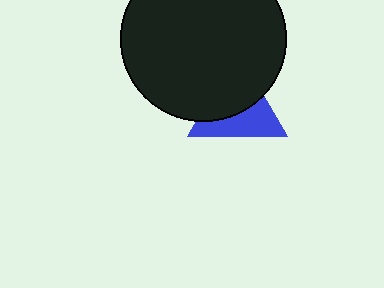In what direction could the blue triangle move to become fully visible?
The blue triangle could move down. That would shift it out from behind the black circle entirely.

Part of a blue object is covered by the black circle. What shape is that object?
It is a triangle.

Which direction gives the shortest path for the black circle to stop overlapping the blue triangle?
Moving up gives the shortest separation.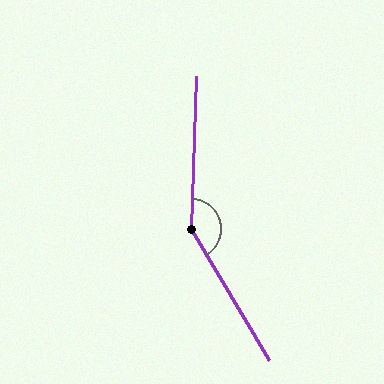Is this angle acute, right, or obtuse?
It is obtuse.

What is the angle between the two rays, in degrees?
Approximately 147 degrees.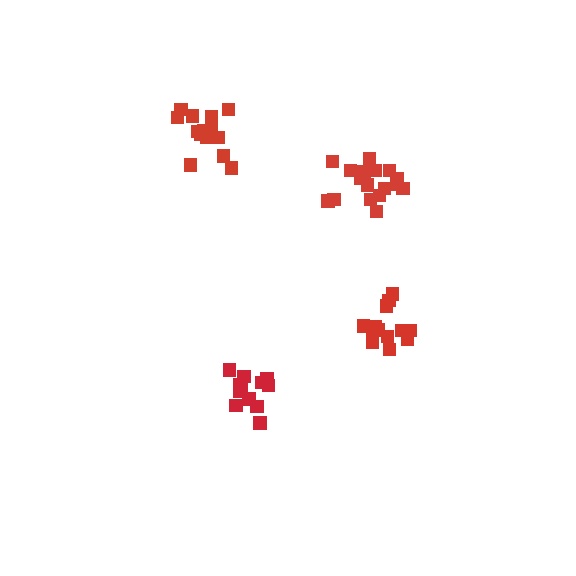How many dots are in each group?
Group 1: 12 dots, Group 2: 16 dots, Group 3: 17 dots, Group 4: 14 dots (59 total).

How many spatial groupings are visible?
There are 4 spatial groupings.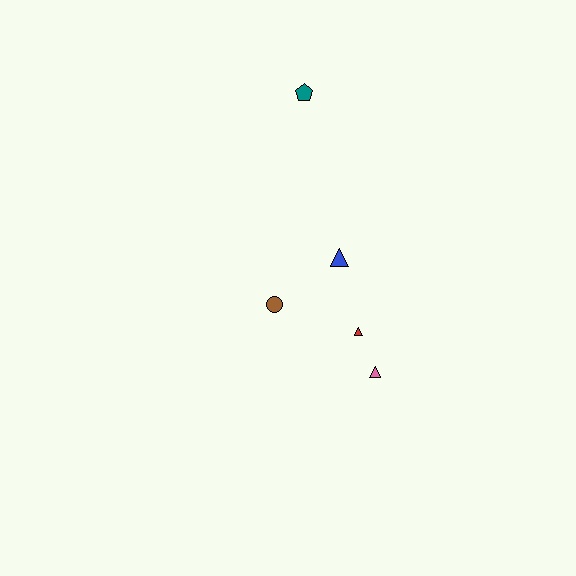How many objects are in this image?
There are 5 objects.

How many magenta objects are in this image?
There are no magenta objects.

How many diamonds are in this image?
There are no diamonds.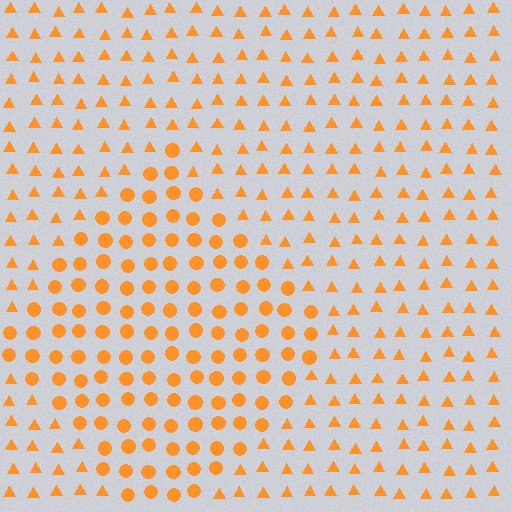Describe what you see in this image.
The image is filled with small orange elements arranged in a uniform grid. A diamond-shaped region contains circles, while the surrounding area contains triangles. The boundary is defined purely by the change in element shape.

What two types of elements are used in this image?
The image uses circles inside the diamond region and triangles outside it.